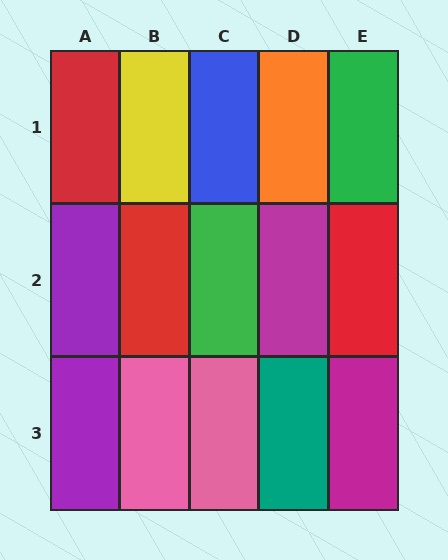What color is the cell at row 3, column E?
Magenta.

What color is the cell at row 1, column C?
Blue.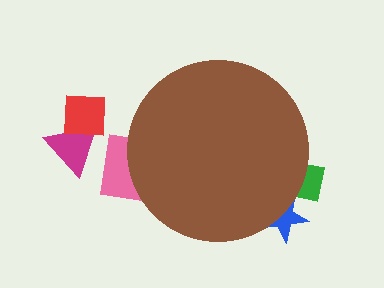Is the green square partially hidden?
Yes, the green square is partially hidden behind the brown circle.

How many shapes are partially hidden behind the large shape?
3 shapes are partially hidden.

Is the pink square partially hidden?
Yes, the pink square is partially hidden behind the brown circle.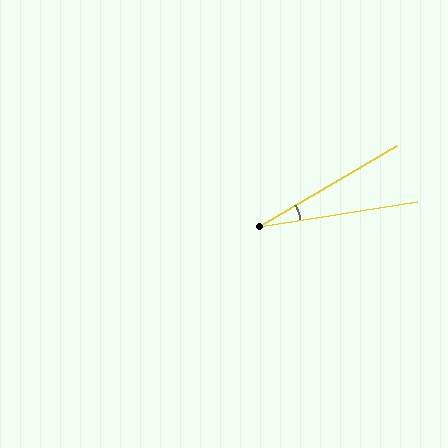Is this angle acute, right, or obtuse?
It is acute.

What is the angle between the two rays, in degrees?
Approximately 22 degrees.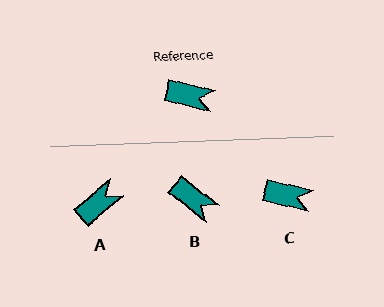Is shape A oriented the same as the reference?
No, it is off by about 54 degrees.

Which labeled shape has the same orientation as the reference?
C.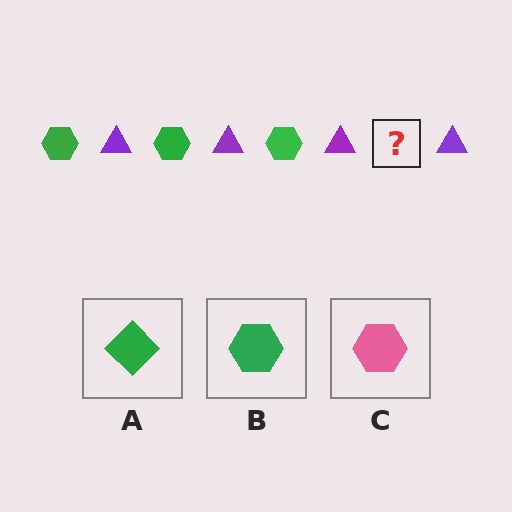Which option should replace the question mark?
Option B.